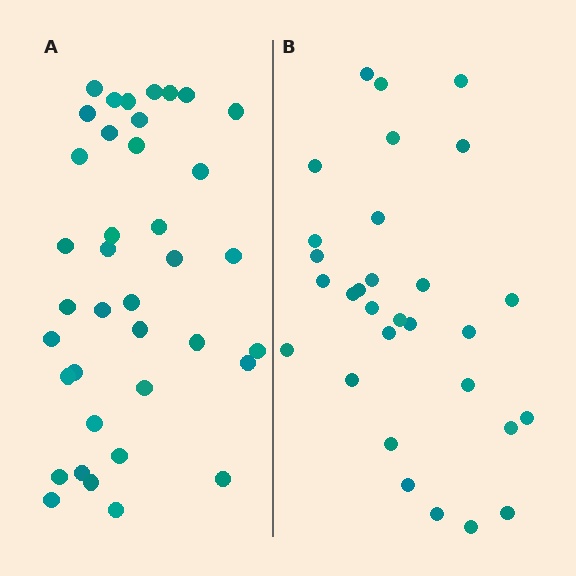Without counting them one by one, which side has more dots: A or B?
Region A (the left region) has more dots.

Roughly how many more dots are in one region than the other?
Region A has roughly 8 or so more dots than region B.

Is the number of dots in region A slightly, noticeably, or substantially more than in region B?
Region A has noticeably more, but not dramatically so. The ratio is roughly 1.3 to 1.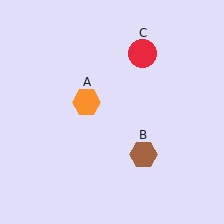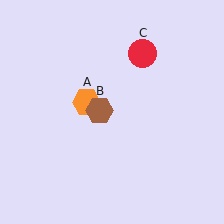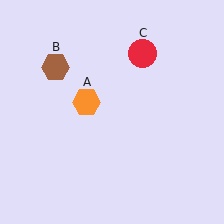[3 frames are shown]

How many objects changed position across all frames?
1 object changed position: brown hexagon (object B).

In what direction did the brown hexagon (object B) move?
The brown hexagon (object B) moved up and to the left.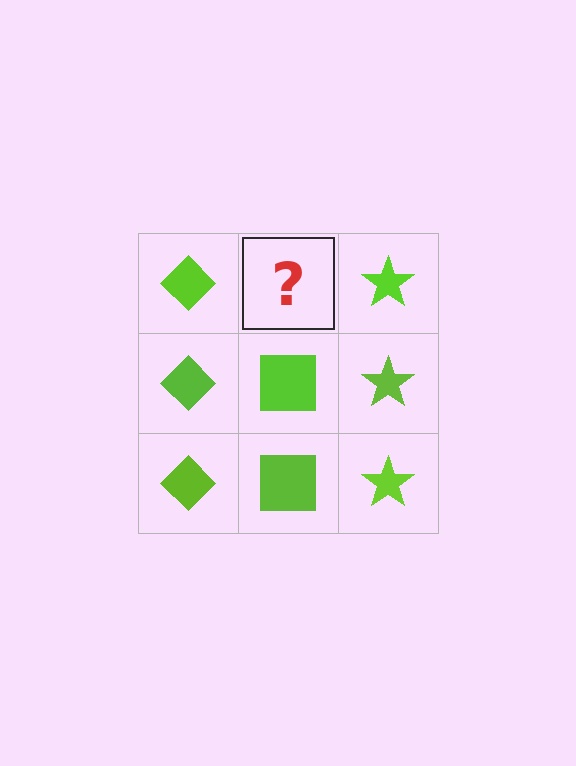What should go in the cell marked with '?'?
The missing cell should contain a lime square.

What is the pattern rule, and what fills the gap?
The rule is that each column has a consistent shape. The gap should be filled with a lime square.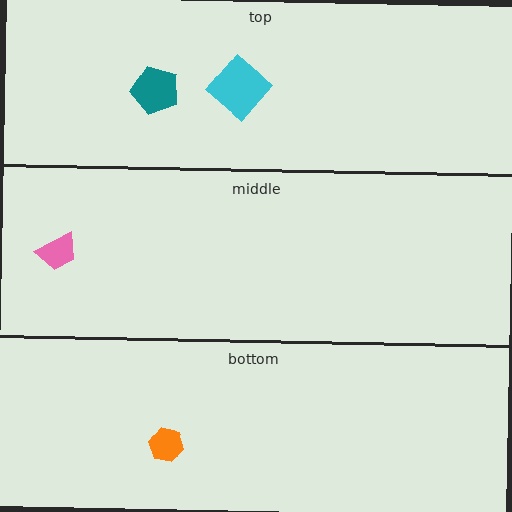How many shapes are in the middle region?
1.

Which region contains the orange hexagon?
The bottom region.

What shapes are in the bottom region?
The orange hexagon.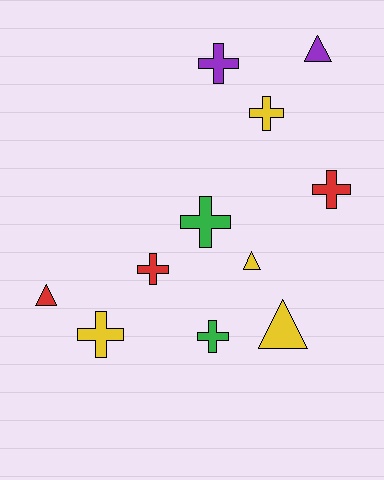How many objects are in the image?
There are 11 objects.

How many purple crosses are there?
There is 1 purple cross.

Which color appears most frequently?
Yellow, with 4 objects.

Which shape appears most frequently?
Cross, with 7 objects.